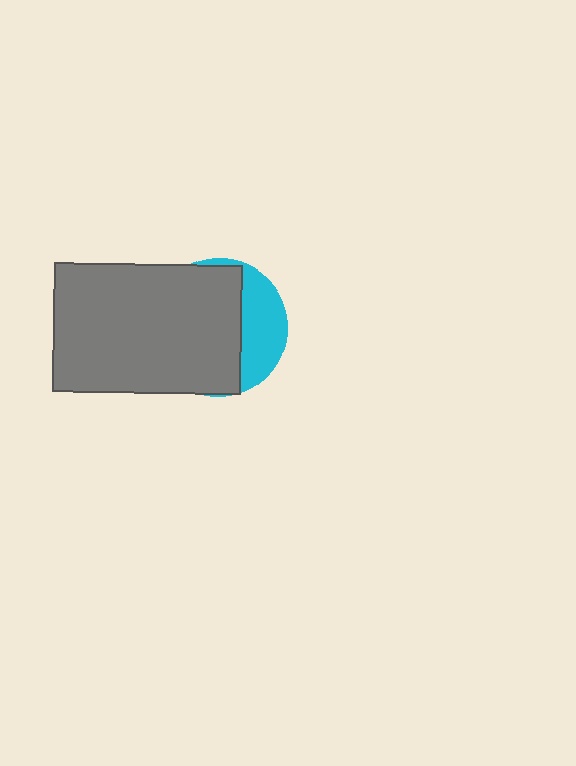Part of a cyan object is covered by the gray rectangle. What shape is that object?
It is a circle.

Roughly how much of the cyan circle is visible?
A small part of it is visible (roughly 31%).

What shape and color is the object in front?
The object in front is a gray rectangle.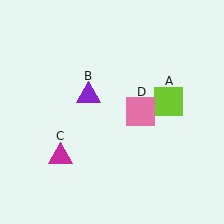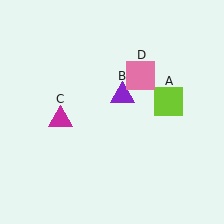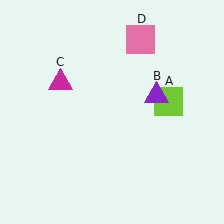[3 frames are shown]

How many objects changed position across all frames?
3 objects changed position: purple triangle (object B), magenta triangle (object C), pink square (object D).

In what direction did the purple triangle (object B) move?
The purple triangle (object B) moved right.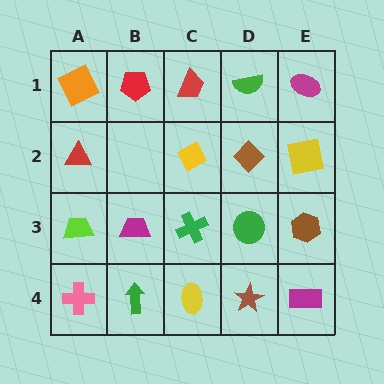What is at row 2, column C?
A yellow diamond.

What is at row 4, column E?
A magenta rectangle.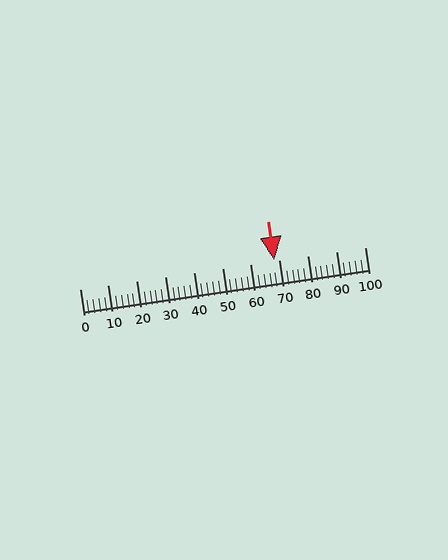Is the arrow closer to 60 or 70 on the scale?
The arrow is closer to 70.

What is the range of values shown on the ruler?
The ruler shows values from 0 to 100.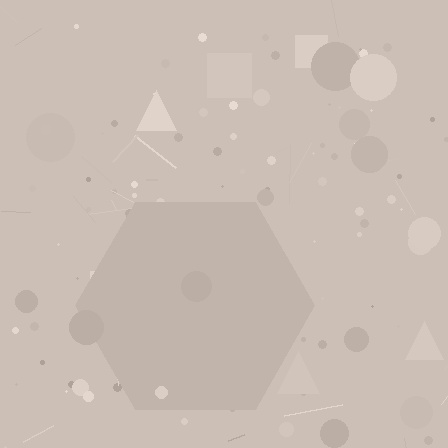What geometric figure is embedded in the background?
A hexagon is embedded in the background.